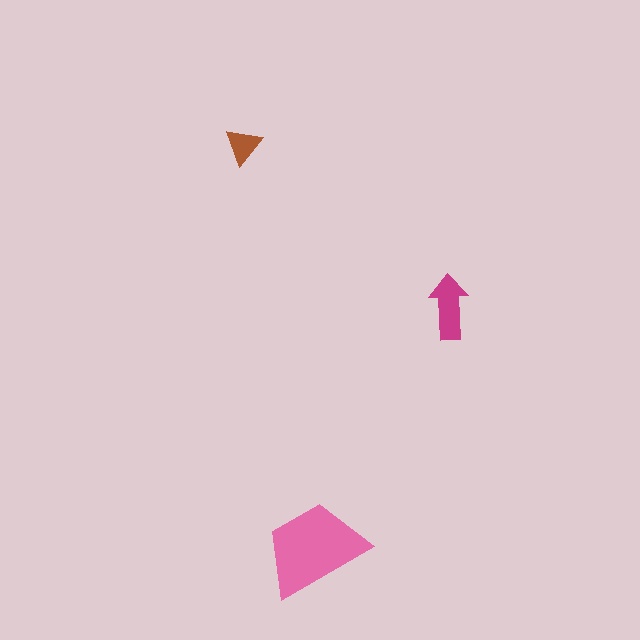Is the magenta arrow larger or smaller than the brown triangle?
Larger.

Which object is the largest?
The pink trapezoid.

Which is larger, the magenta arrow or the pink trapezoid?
The pink trapezoid.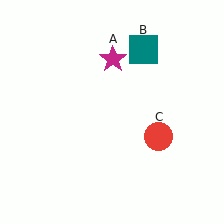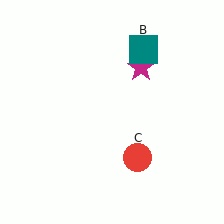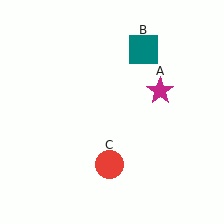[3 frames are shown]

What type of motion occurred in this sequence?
The magenta star (object A), red circle (object C) rotated clockwise around the center of the scene.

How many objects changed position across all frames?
2 objects changed position: magenta star (object A), red circle (object C).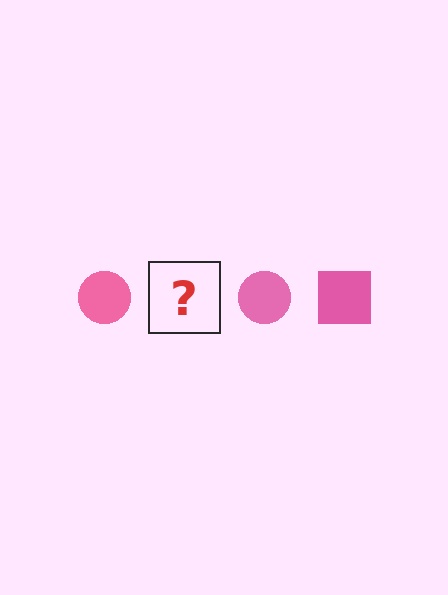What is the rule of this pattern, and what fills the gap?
The rule is that the pattern cycles through circle, square shapes in pink. The gap should be filled with a pink square.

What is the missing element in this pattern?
The missing element is a pink square.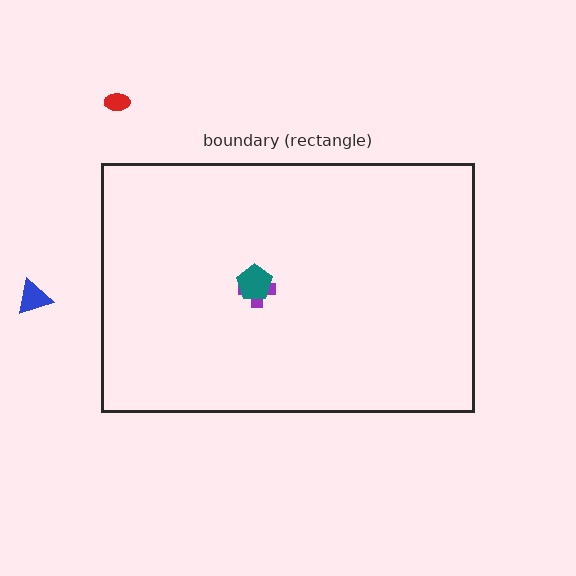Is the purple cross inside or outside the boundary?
Inside.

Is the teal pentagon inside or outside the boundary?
Inside.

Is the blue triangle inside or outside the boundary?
Outside.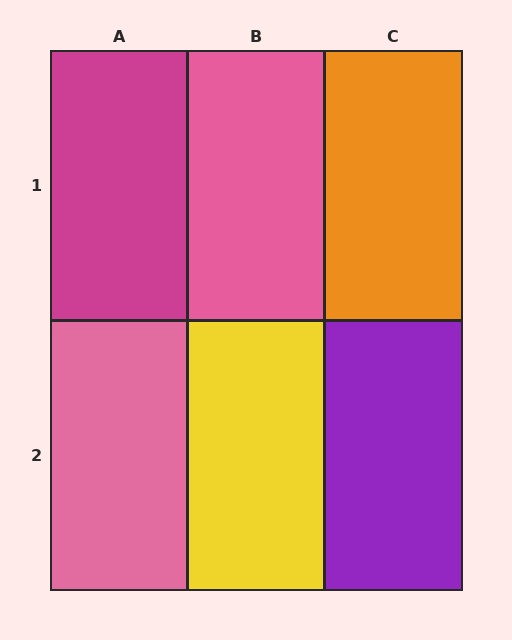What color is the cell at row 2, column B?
Yellow.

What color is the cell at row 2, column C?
Purple.